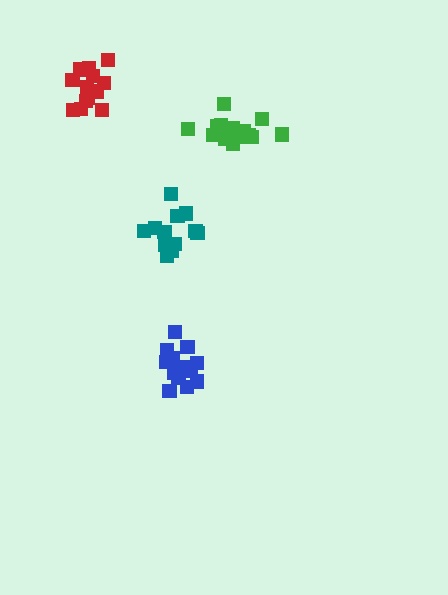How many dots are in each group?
Group 1: 13 dots, Group 2: 14 dots, Group 3: 12 dots, Group 4: 16 dots (55 total).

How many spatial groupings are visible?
There are 4 spatial groupings.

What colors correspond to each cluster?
The clusters are colored: red, blue, teal, green.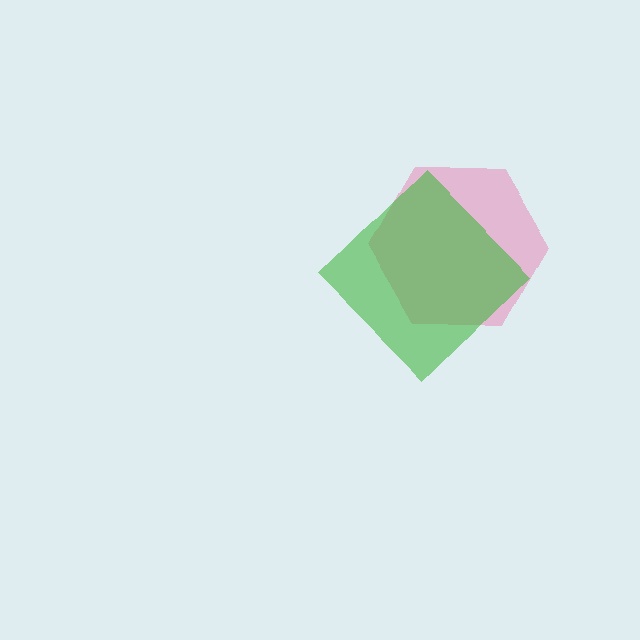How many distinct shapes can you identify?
There are 2 distinct shapes: a pink hexagon, a green diamond.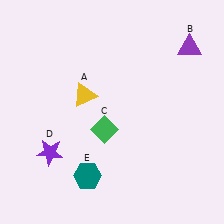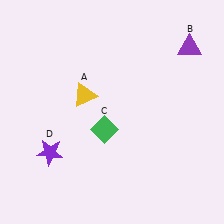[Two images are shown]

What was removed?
The teal hexagon (E) was removed in Image 2.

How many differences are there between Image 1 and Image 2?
There is 1 difference between the two images.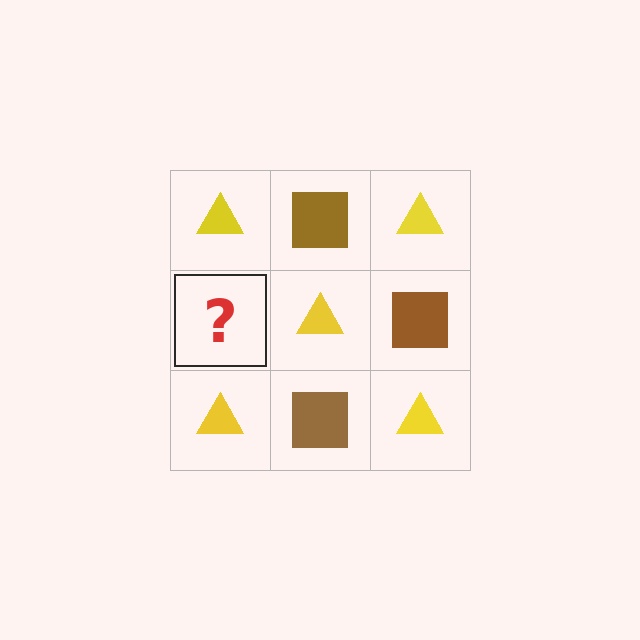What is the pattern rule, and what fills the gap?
The rule is that it alternates yellow triangle and brown square in a checkerboard pattern. The gap should be filled with a brown square.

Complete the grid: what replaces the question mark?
The question mark should be replaced with a brown square.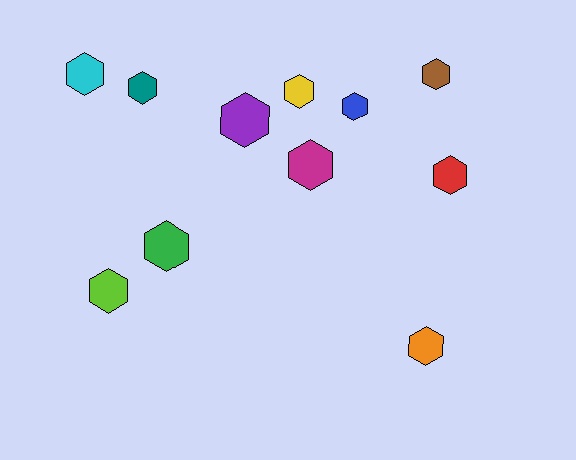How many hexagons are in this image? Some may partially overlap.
There are 11 hexagons.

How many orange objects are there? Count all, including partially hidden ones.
There is 1 orange object.